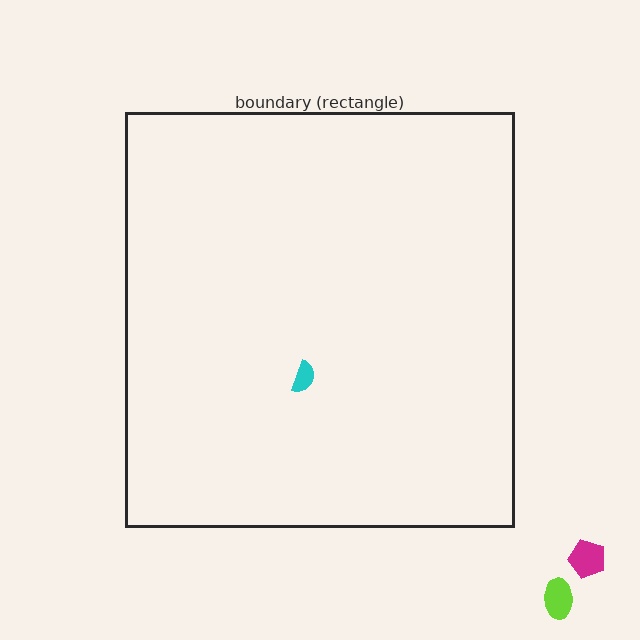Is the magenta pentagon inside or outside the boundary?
Outside.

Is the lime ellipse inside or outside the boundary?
Outside.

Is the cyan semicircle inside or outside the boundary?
Inside.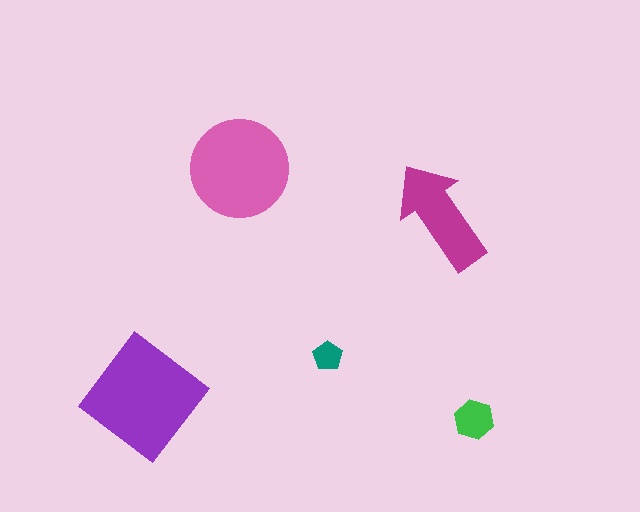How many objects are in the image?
There are 5 objects in the image.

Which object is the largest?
The purple diamond.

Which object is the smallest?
The teal pentagon.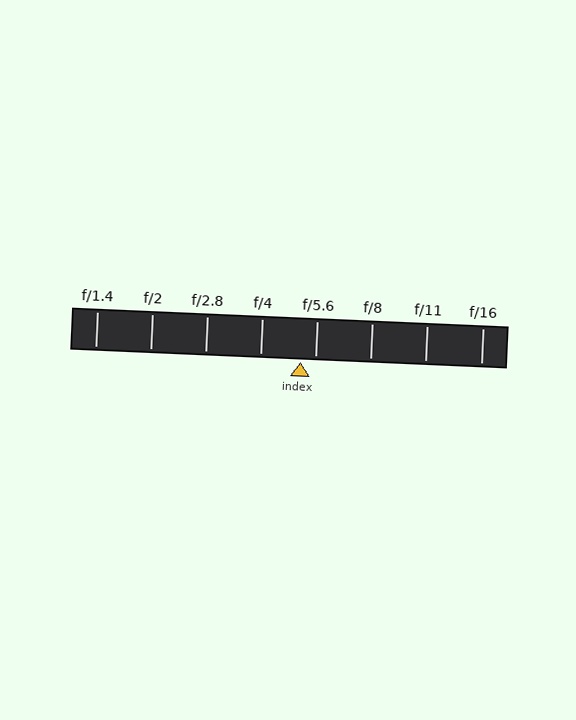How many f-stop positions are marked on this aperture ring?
There are 8 f-stop positions marked.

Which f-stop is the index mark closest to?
The index mark is closest to f/5.6.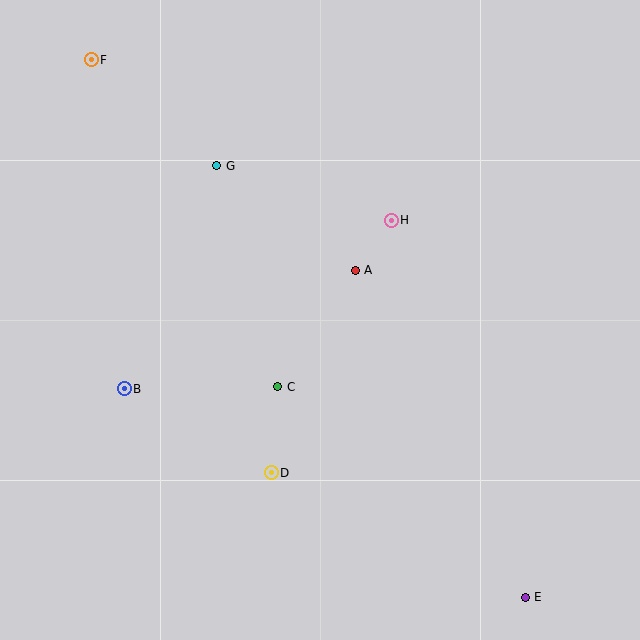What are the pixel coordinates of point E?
Point E is at (525, 597).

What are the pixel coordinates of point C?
Point C is at (278, 387).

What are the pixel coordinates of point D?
Point D is at (271, 473).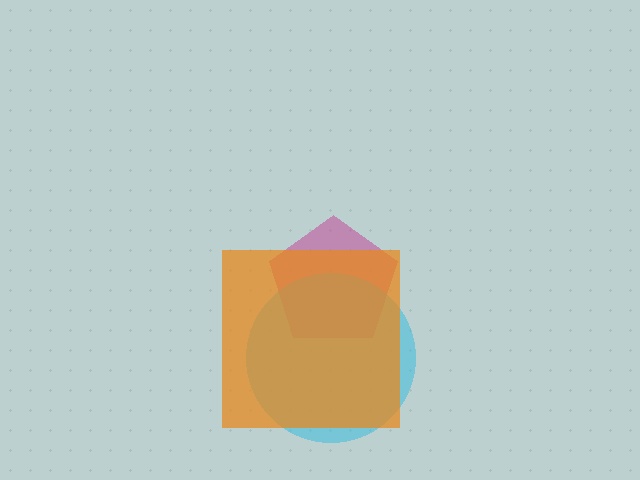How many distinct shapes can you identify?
There are 3 distinct shapes: a magenta pentagon, a cyan circle, an orange square.